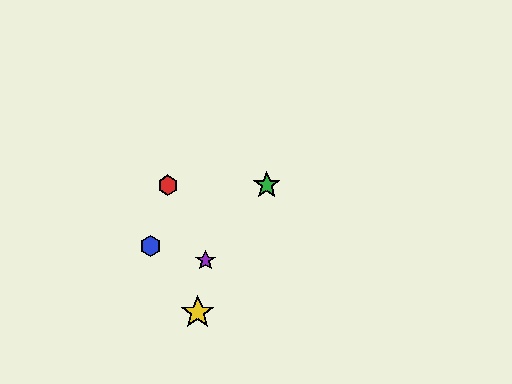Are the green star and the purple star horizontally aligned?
No, the green star is at y≈185 and the purple star is at y≈260.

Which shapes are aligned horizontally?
The red hexagon, the green star are aligned horizontally.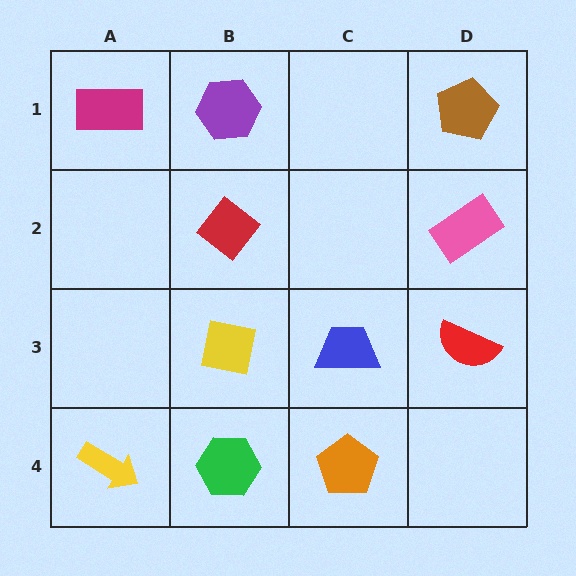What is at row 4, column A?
A yellow arrow.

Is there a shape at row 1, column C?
No, that cell is empty.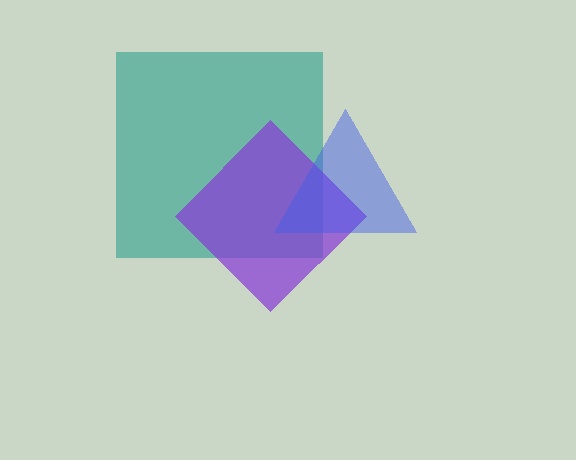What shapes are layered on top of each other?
The layered shapes are: a teal square, a purple diamond, a blue triangle.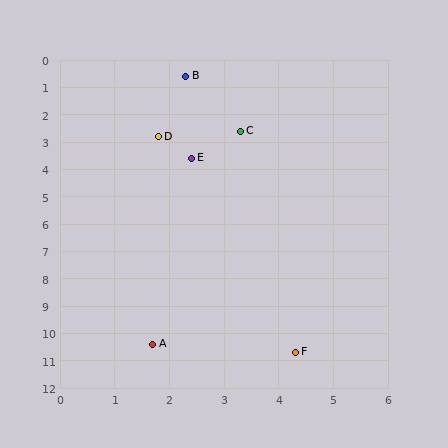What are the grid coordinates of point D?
Point D is at approximately (1.8, 2.8).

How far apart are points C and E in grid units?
Points C and E are about 1.3 grid units apart.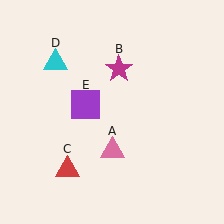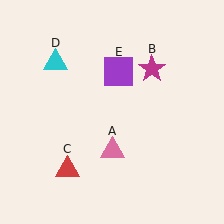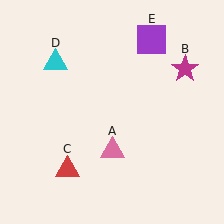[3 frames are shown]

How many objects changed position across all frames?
2 objects changed position: magenta star (object B), purple square (object E).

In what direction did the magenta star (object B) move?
The magenta star (object B) moved right.